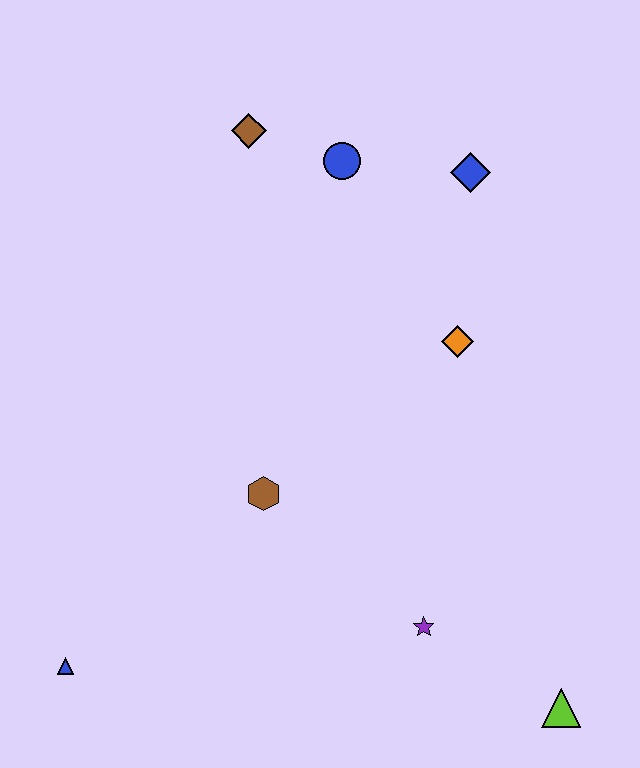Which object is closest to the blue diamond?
The blue circle is closest to the blue diamond.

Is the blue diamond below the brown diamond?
Yes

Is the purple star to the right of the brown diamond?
Yes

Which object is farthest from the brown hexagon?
The blue diamond is farthest from the brown hexagon.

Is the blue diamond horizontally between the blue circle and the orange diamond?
No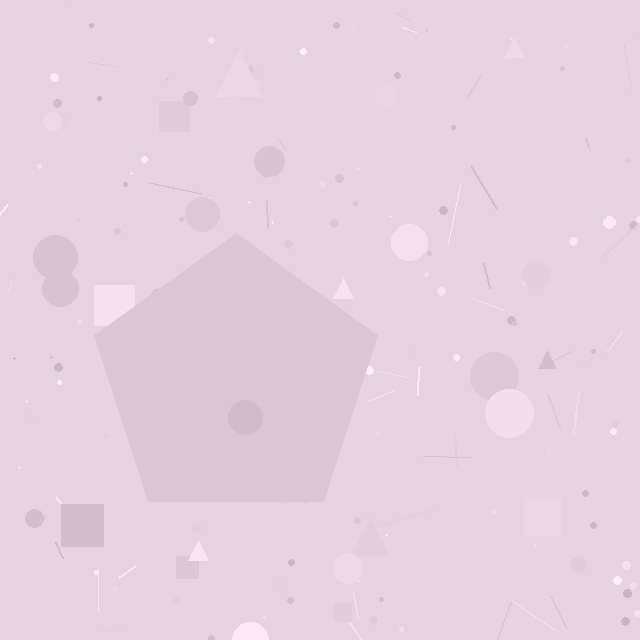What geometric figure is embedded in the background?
A pentagon is embedded in the background.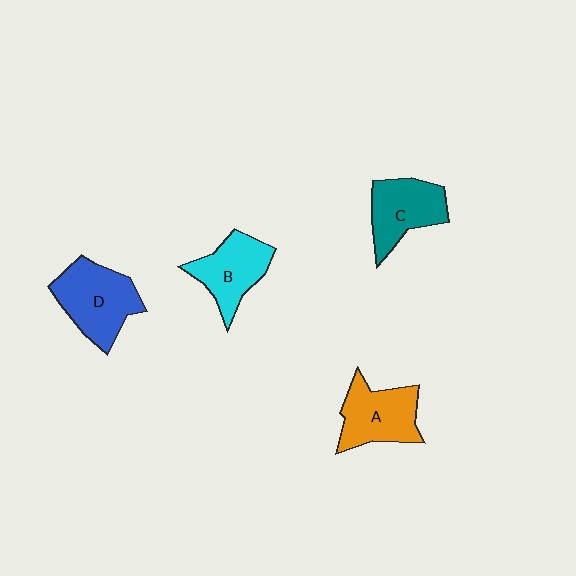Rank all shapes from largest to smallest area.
From largest to smallest: D (blue), A (orange), C (teal), B (cyan).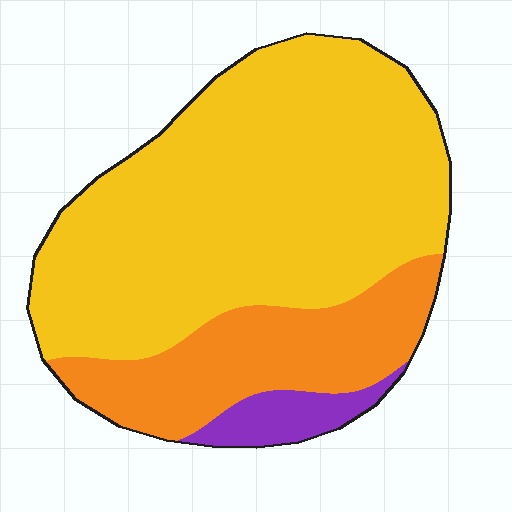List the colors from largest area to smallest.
From largest to smallest: yellow, orange, purple.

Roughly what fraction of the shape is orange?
Orange covers about 25% of the shape.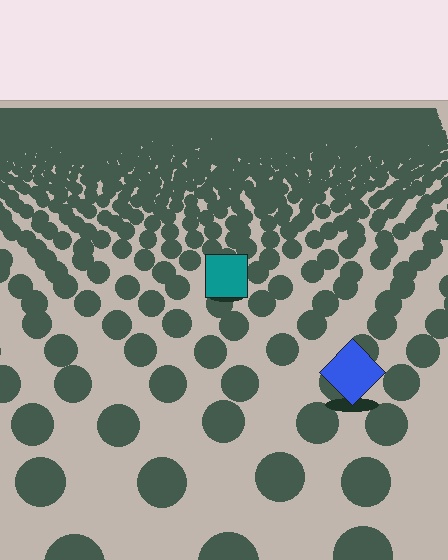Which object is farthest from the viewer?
The teal square is farthest from the viewer. It appears smaller and the ground texture around it is denser.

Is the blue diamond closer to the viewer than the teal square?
Yes. The blue diamond is closer — you can tell from the texture gradient: the ground texture is coarser near it.